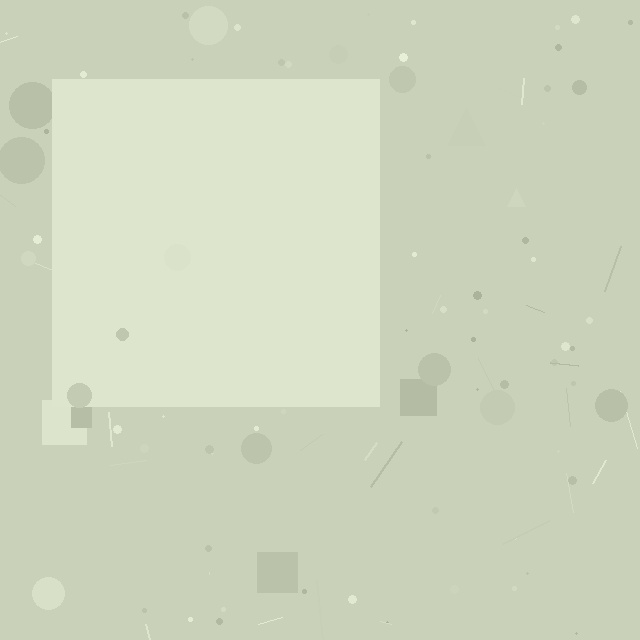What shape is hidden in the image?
A square is hidden in the image.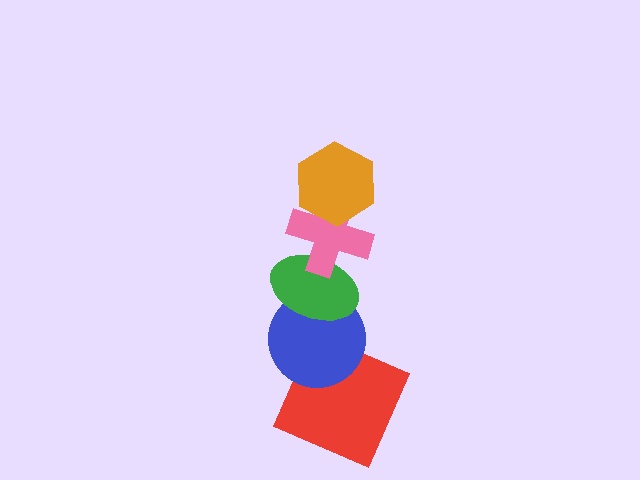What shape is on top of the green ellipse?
The pink cross is on top of the green ellipse.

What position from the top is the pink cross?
The pink cross is 2nd from the top.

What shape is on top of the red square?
The blue circle is on top of the red square.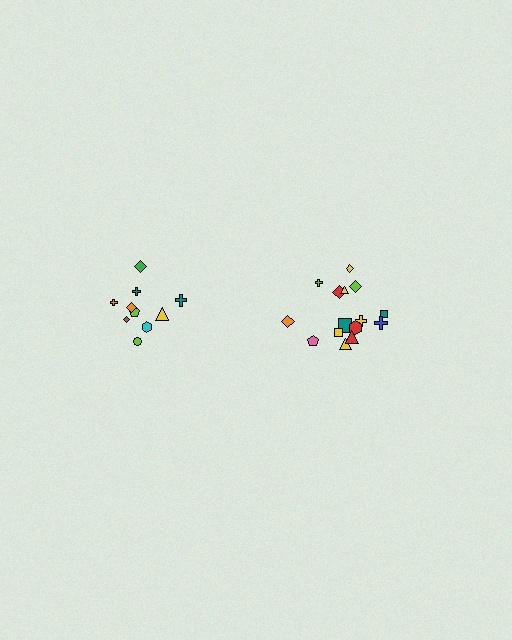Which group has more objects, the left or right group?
The right group.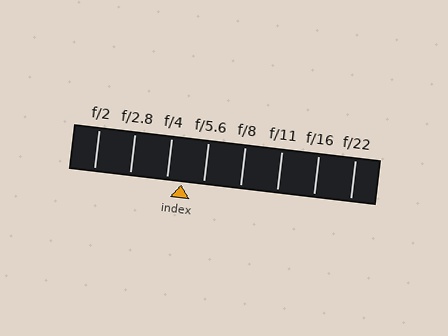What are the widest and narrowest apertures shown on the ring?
The widest aperture shown is f/2 and the narrowest is f/22.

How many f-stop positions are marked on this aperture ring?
There are 8 f-stop positions marked.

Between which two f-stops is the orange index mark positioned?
The index mark is between f/4 and f/5.6.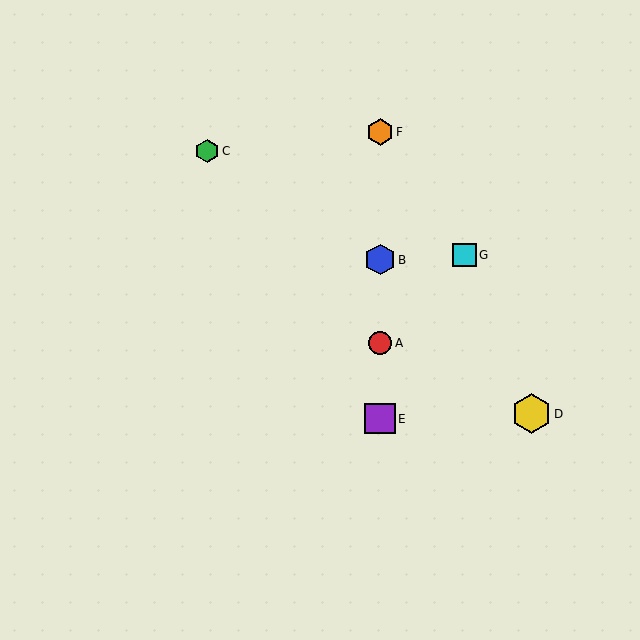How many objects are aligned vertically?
4 objects (A, B, E, F) are aligned vertically.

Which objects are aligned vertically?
Objects A, B, E, F are aligned vertically.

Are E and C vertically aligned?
No, E is at x≈380 and C is at x≈207.